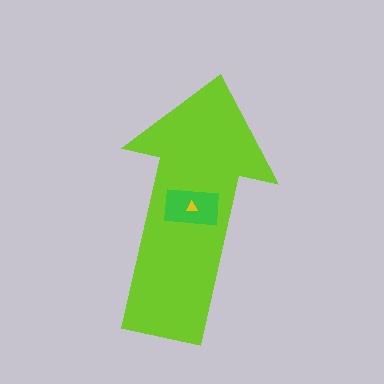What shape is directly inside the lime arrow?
The green rectangle.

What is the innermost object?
The yellow triangle.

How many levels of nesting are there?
3.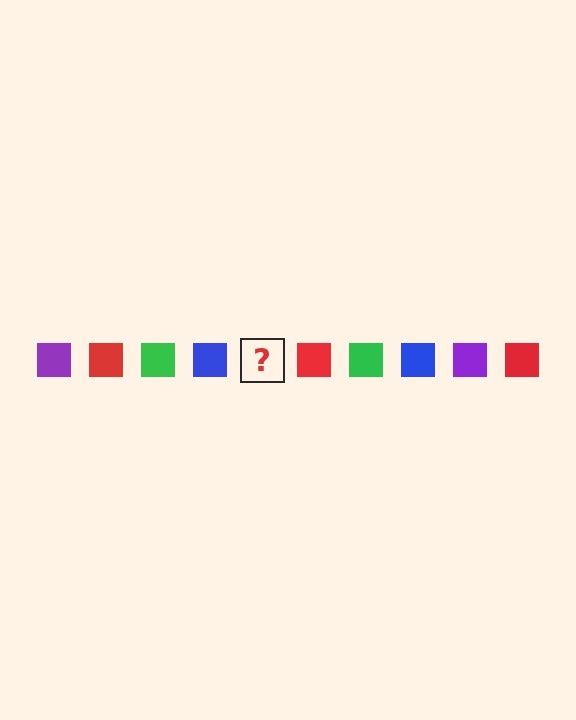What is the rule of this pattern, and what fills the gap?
The rule is that the pattern cycles through purple, red, green, blue squares. The gap should be filled with a purple square.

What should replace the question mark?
The question mark should be replaced with a purple square.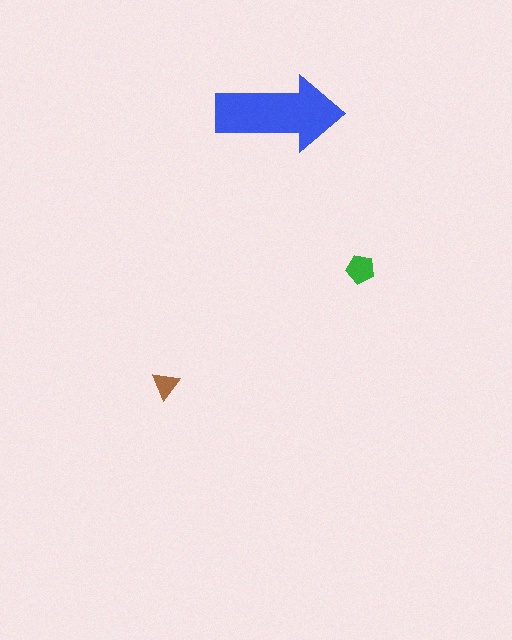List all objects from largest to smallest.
The blue arrow, the green pentagon, the brown triangle.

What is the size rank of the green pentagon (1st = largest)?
2nd.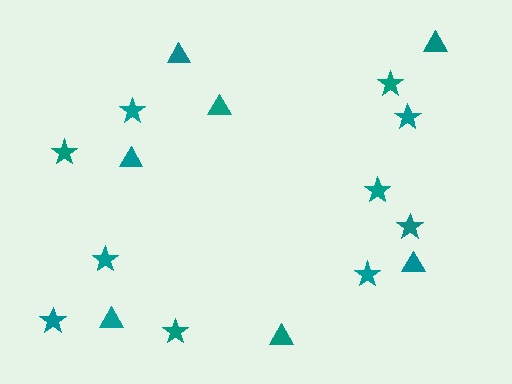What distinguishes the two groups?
There are 2 groups: one group of triangles (7) and one group of stars (10).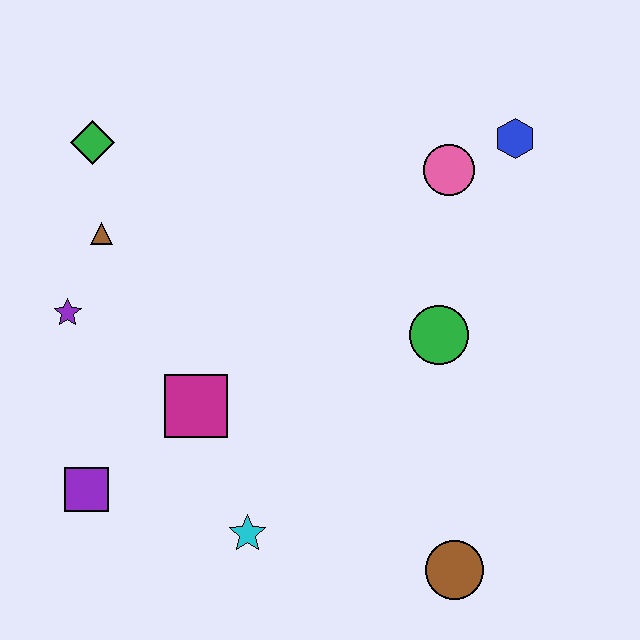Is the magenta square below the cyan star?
No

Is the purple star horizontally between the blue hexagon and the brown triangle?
No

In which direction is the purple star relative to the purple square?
The purple star is above the purple square.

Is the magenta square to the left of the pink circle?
Yes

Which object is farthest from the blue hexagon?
The purple square is farthest from the blue hexagon.